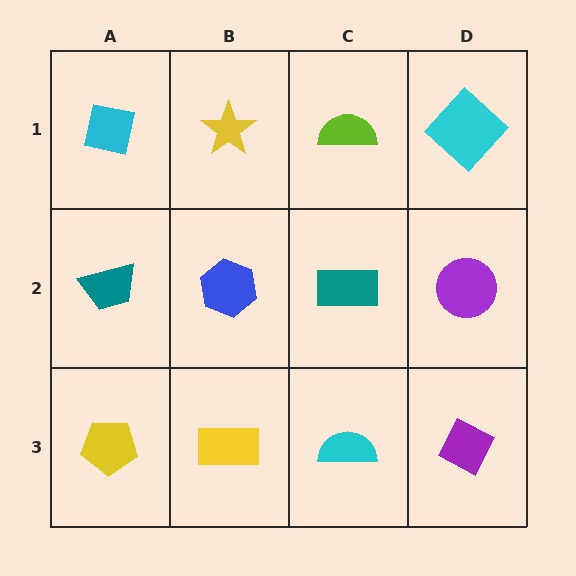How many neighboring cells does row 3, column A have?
2.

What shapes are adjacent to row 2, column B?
A yellow star (row 1, column B), a yellow rectangle (row 3, column B), a teal trapezoid (row 2, column A), a teal rectangle (row 2, column C).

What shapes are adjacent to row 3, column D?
A purple circle (row 2, column D), a cyan semicircle (row 3, column C).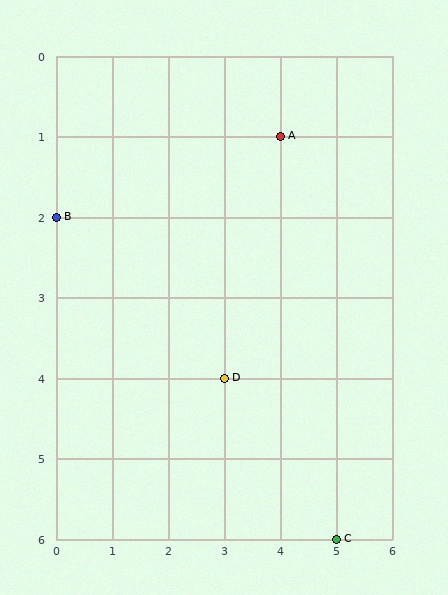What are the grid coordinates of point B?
Point B is at grid coordinates (0, 2).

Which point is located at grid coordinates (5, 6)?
Point C is at (5, 6).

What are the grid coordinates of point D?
Point D is at grid coordinates (3, 4).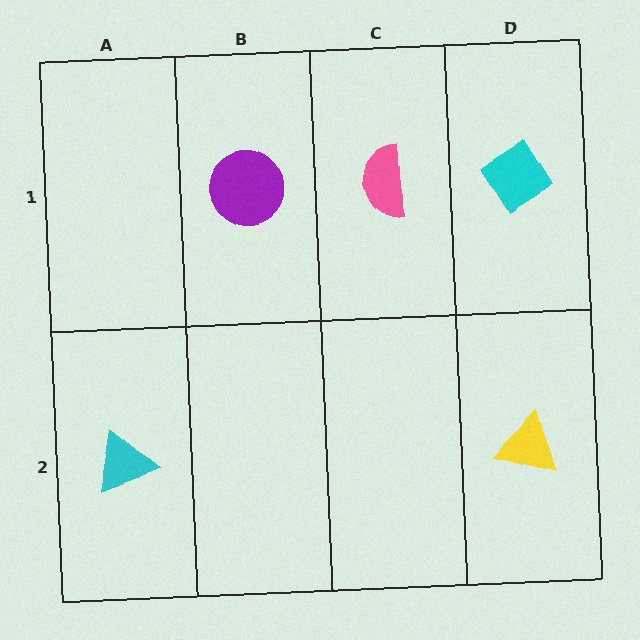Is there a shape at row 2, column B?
No, that cell is empty.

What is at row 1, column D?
A cyan diamond.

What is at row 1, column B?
A purple circle.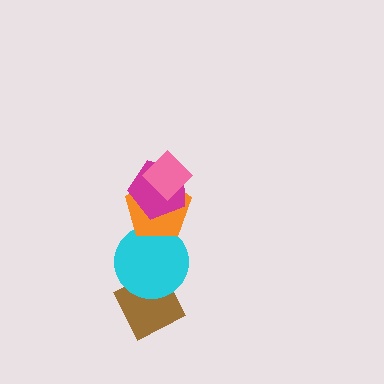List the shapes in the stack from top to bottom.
From top to bottom: the pink diamond, the magenta pentagon, the orange pentagon, the cyan circle, the brown diamond.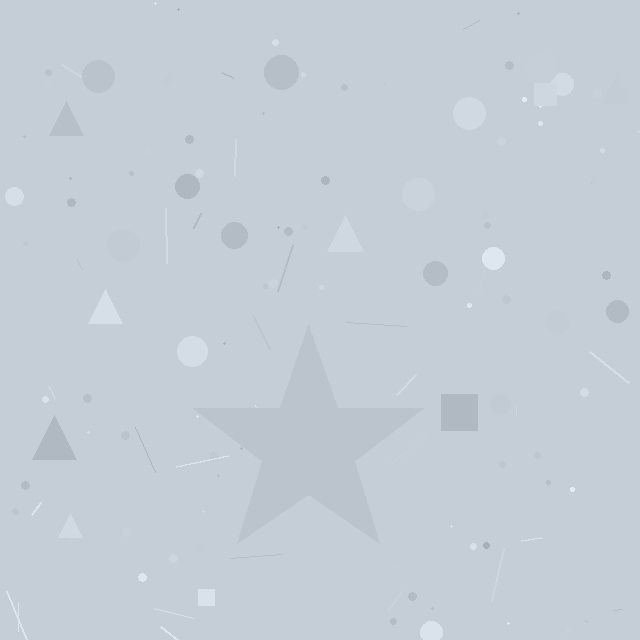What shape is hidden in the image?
A star is hidden in the image.